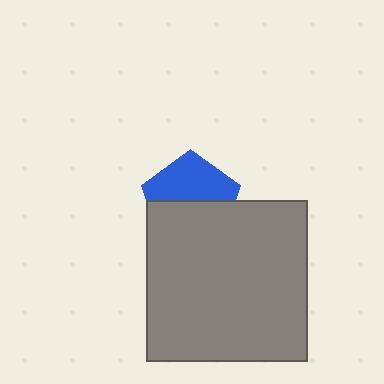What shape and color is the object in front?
The object in front is a gray square.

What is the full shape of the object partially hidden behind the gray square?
The partially hidden object is a blue pentagon.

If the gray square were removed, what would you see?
You would see the complete blue pentagon.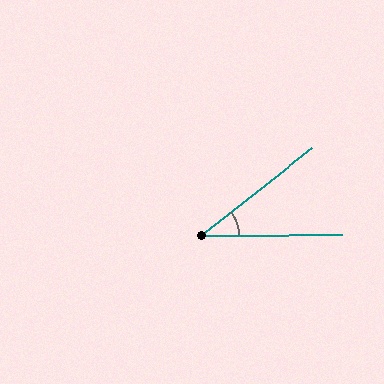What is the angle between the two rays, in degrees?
Approximately 38 degrees.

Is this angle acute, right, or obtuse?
It is acute.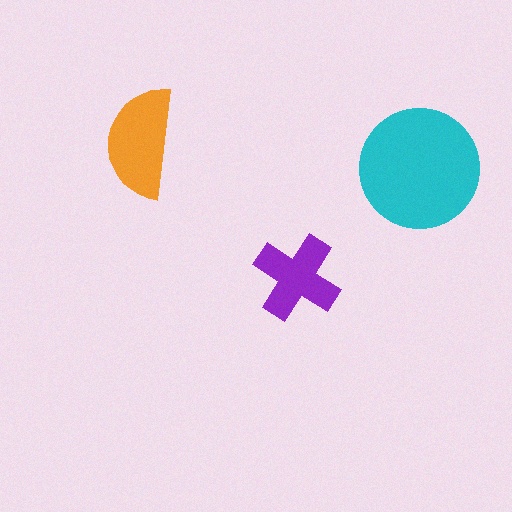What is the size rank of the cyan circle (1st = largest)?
1st.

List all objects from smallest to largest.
The purple cross, the orange semicircle, the cyan circle.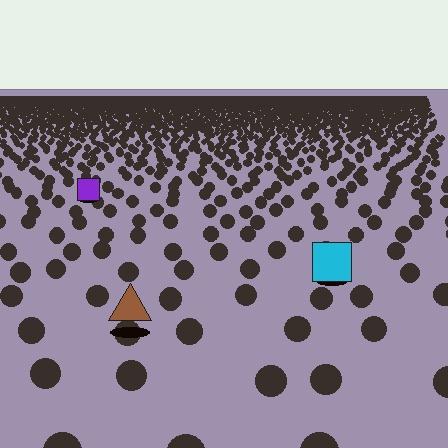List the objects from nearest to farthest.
From nearest to farthest: the brown triangle, the cyan square, the purple square.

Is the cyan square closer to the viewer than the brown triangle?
No. The brown triangle is closer — you can tell from the texture gradient: the ground texture is coarser near it.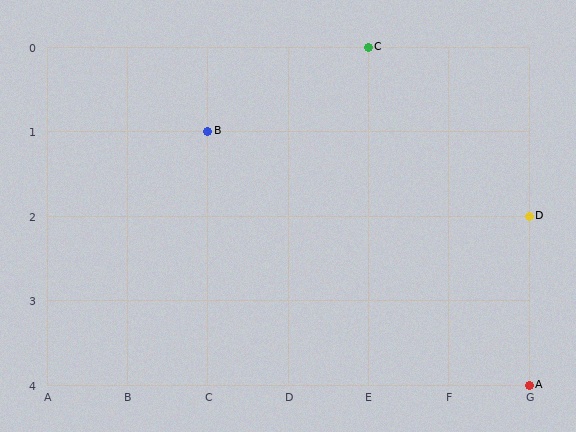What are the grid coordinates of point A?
Point A is at grid coordinates (G, 4).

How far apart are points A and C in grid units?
Points A and C are 2 columns and 4 rows apart (about 4.5 grid units diagonally).